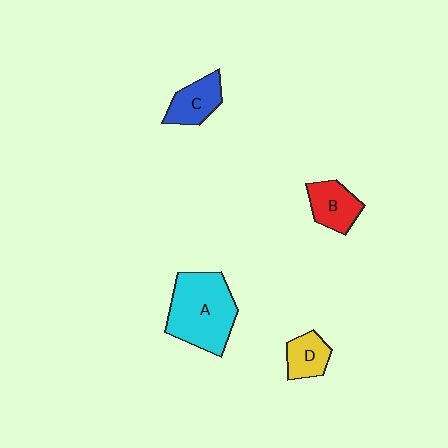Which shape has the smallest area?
Shape D (yellow).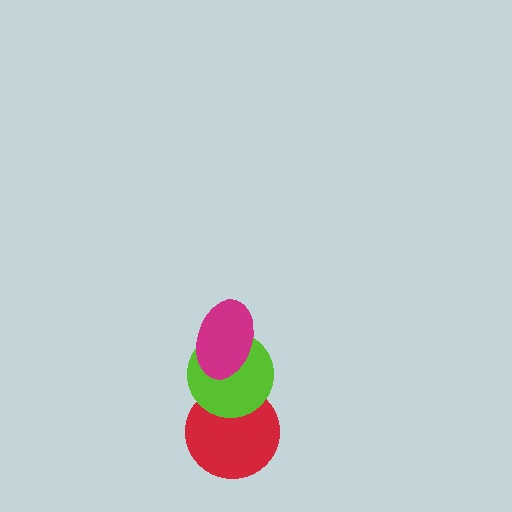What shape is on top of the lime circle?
The magenta ellipse is on top of the lime circle.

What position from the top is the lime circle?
The lime circle is 2nd from the top.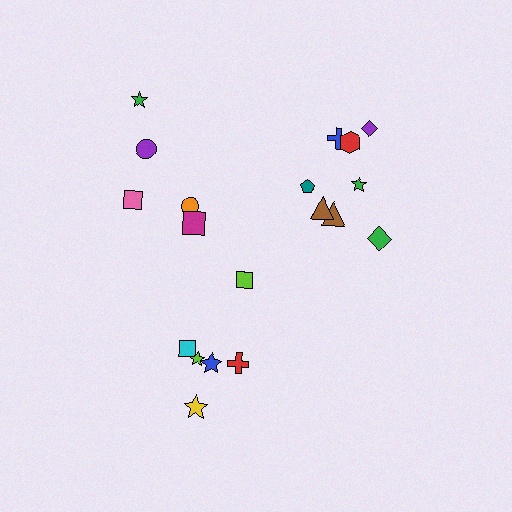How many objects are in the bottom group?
There are 6 objects.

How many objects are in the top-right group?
There are 8 objects.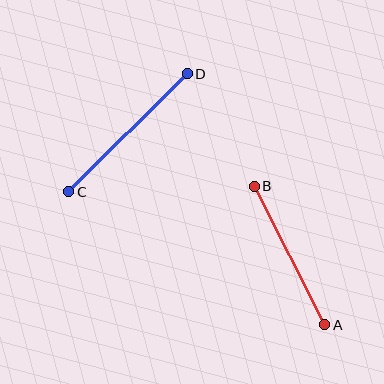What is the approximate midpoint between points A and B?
The midpoint is at approximately (290, 255) pixels.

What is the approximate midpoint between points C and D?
The midpoint is at approximately (128, 133) pixels.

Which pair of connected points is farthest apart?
Points C and D are farthest apart.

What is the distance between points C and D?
The distance is approximately 167 pixels.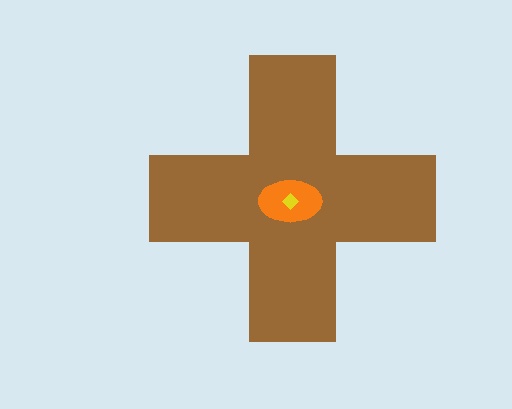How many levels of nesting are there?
3.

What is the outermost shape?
The brown cross.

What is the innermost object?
The yellow diamond.